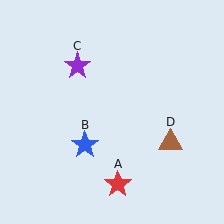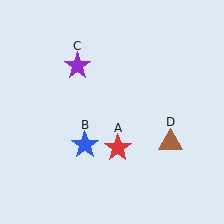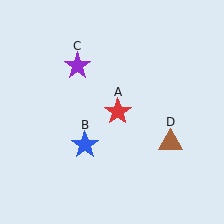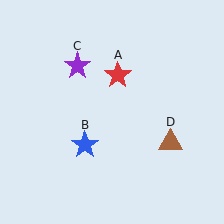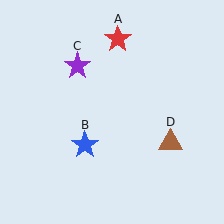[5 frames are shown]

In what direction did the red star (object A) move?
The red star (object A) moved up.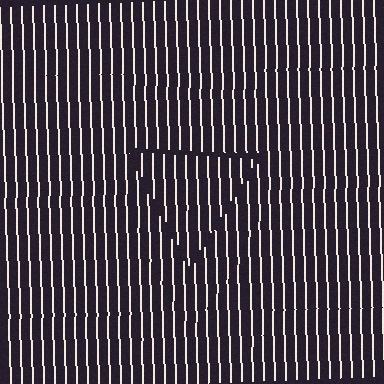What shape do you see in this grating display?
An illusory triangle. The interior of the shape contains the same grating, shifted by half a period — the contour is defined by the phase discontinuity where line-ends from the inner and outer gratings abut.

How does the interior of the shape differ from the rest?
The interior of the shape contains the same grating, shifted by half a period — the contour is defined by the phase discontinuity where line-ends from the inner and outer gratings abut.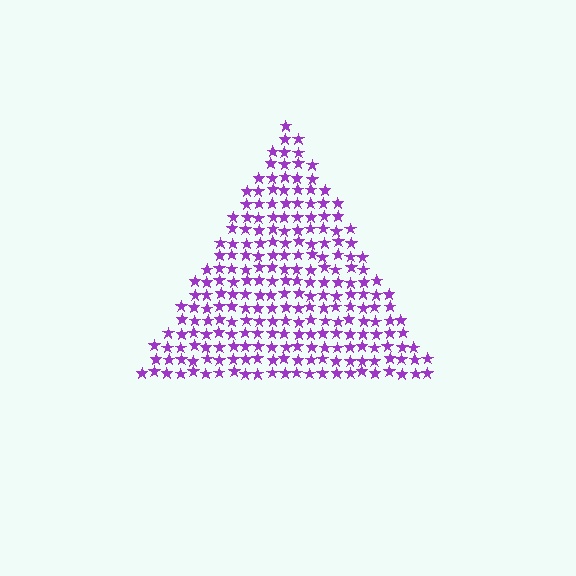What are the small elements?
The small elements are stars.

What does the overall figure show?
The overall figure shows a triangle.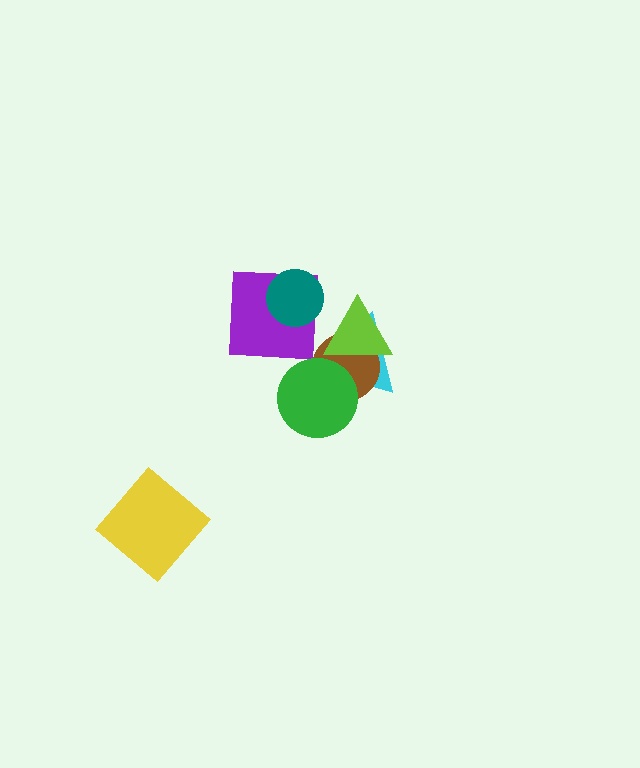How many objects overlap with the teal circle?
1 object overlaps with the teal circle.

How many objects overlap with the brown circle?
3 objects overlap with the brown circle.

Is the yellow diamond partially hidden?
No, no other shape covers it.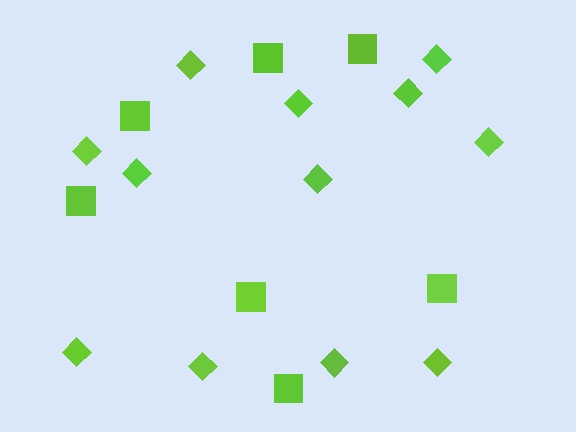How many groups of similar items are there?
There are 2 groups: one group of squares (7) and one group of diamonds (12).